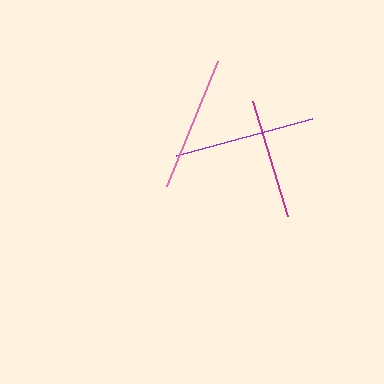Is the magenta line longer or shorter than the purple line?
The purple line is longer than the magenta line.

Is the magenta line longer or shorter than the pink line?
The pink line is longer than the magenta line.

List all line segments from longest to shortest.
From longest to shortest: purple, pink, magenta.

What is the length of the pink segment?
The pink segment is approximately 135 pixels long.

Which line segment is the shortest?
The magenta line is the shortest at approximately 121 pixels.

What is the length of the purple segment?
The purple segment is approximately 142 pixels long.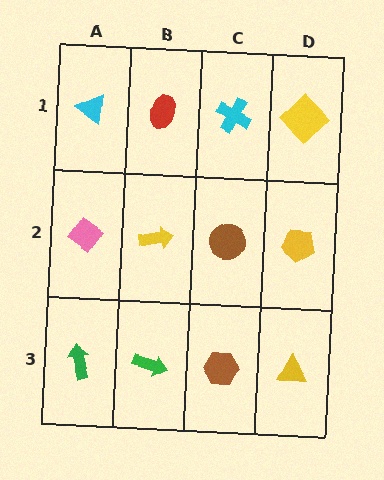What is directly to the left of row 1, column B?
A cyan triangle.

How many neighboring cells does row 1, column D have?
2.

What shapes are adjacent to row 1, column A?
A pink diamond (row 2, column A), a red ellipse (row 1, column B).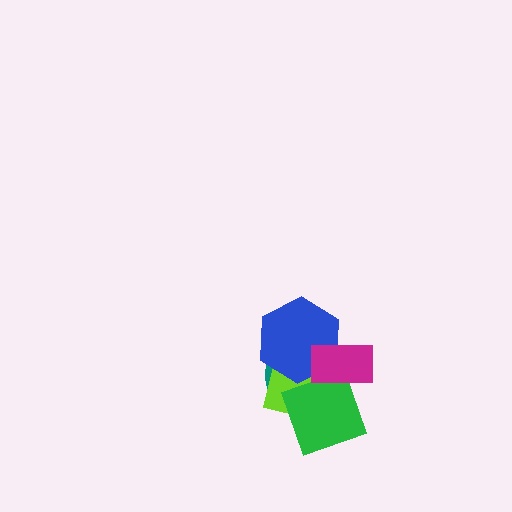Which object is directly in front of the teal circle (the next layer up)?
The lime square is directly in front of the teal circle.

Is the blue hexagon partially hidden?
Yes, it is partially covered by another shape.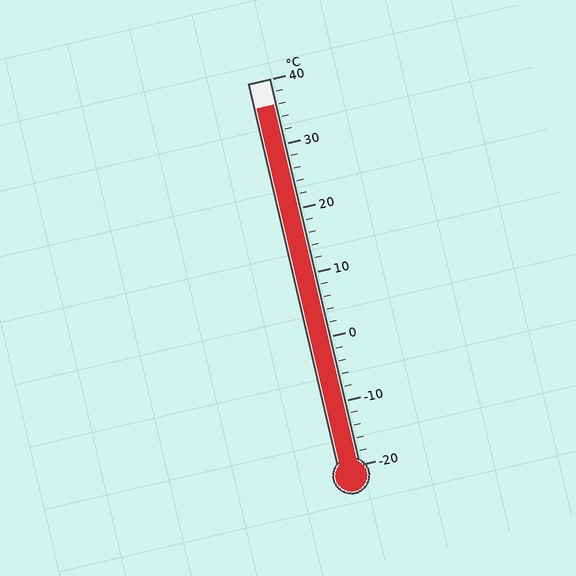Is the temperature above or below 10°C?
The temperature is above 10°C.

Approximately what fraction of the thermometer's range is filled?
The thermometer is filled to approximately 95% of its range.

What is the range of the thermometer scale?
The thermometer scale ranges from -20°C to 40°C.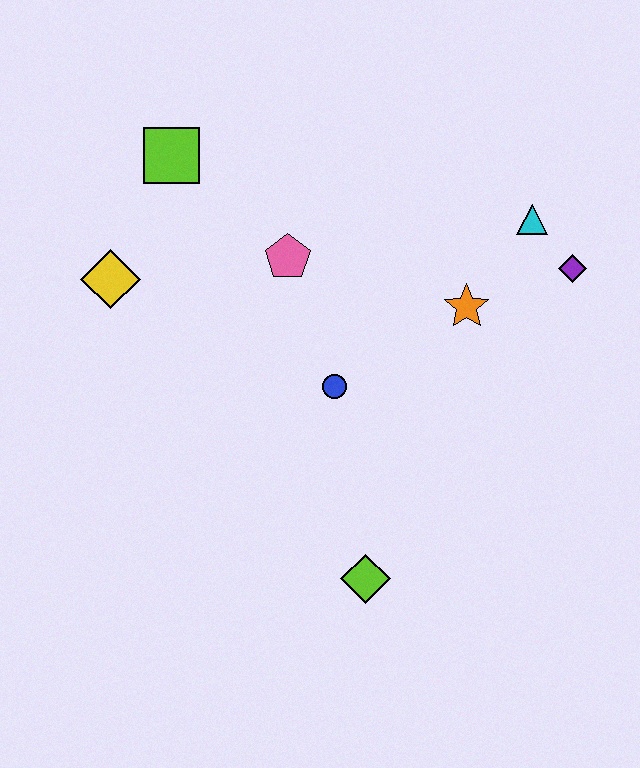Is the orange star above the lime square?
No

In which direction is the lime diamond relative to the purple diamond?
The lime diamond is below the purple diamond.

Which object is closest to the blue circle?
The pink pentagon is closest to the blue circle.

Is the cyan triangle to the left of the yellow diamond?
No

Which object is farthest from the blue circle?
The lime square is farthest from the blue circle.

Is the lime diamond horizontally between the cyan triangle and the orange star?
No